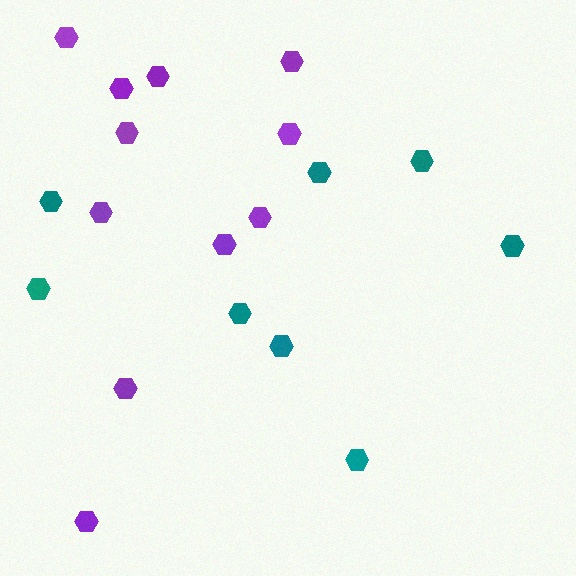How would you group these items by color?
There are 2 groups: one group of teal hexagons (8) and one group of purple hexagons (11).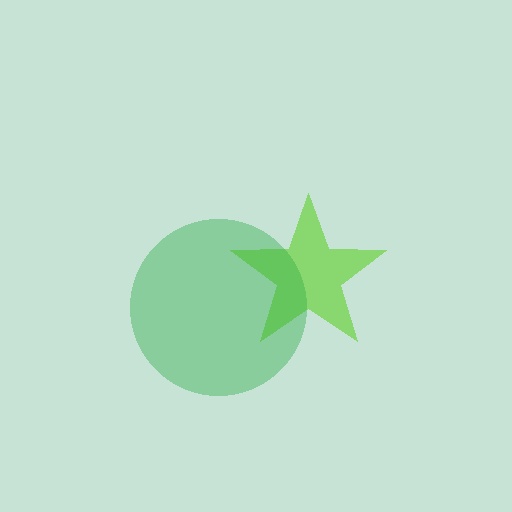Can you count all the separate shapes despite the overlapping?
Yes, there are 2 separate shapes.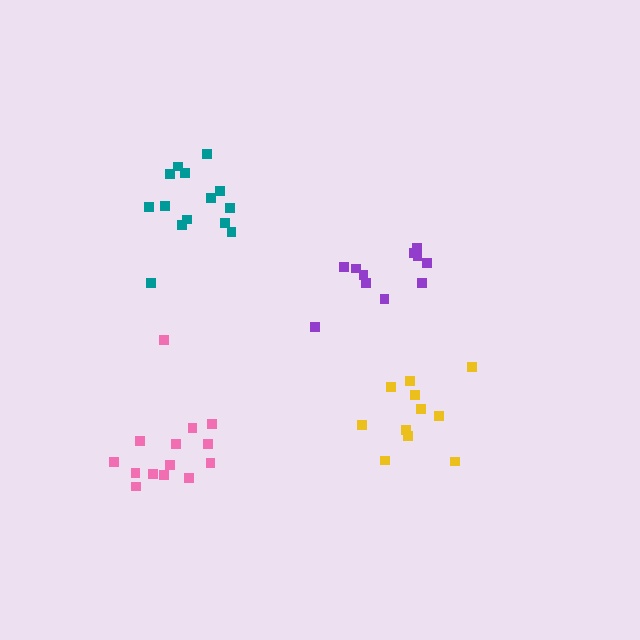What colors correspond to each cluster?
The clusters are colored: teal, purple, pink, yellow.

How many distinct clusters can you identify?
There are 4 distinct clusters.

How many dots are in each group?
Group 1: 14 dots, Group 2: 11 dots, Group 3: 14 dots, Group 4: 11 dots (50 total).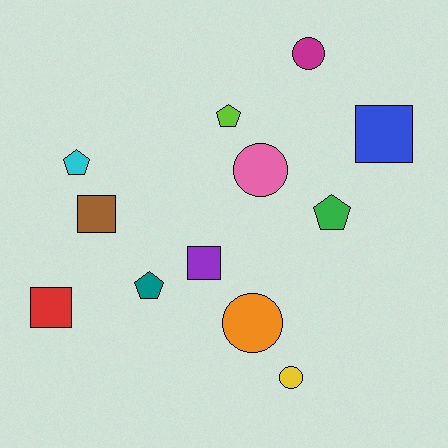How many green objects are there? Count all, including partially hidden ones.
There is 1 green object.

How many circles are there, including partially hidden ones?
There are 4 circles.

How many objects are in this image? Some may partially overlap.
There are 12 objects.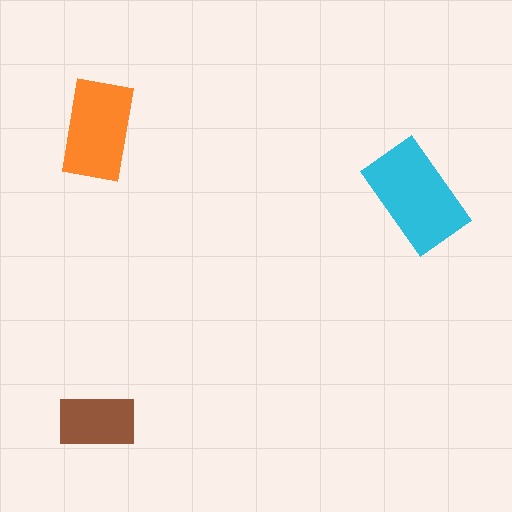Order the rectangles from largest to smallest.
the cyan one, the orange one, the brown one.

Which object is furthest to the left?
The brown rectangle is leftmost.